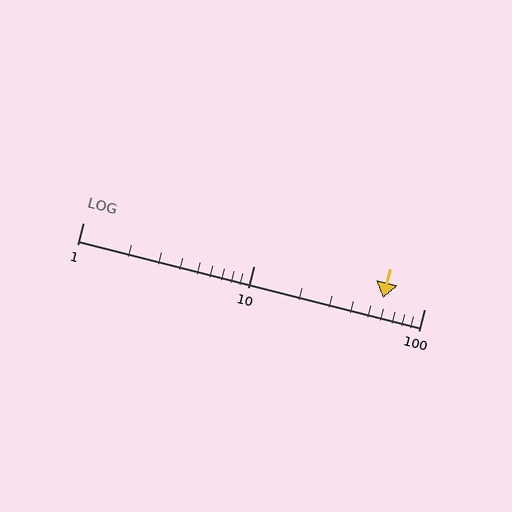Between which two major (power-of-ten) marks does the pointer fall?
The pointer is between 10 and 100.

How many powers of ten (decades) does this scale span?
The scale spans 2 decades, from 1 to 100.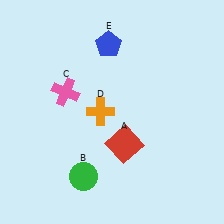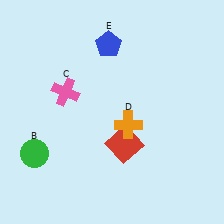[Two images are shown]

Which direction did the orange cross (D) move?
The orange cross (D) moved right.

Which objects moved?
The objects that moved are: the green circle (B), the orange cross (D).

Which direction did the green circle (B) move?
The green circle (B) moved left.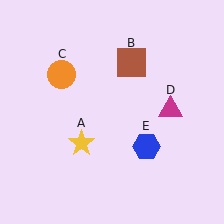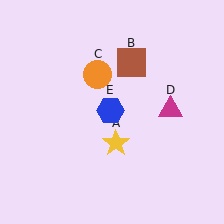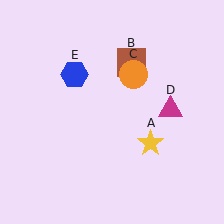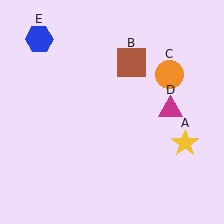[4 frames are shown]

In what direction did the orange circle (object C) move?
The orange circle (object C) moved right.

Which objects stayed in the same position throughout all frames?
Brown square (object B) and magenta triangle (object D) remained stationary.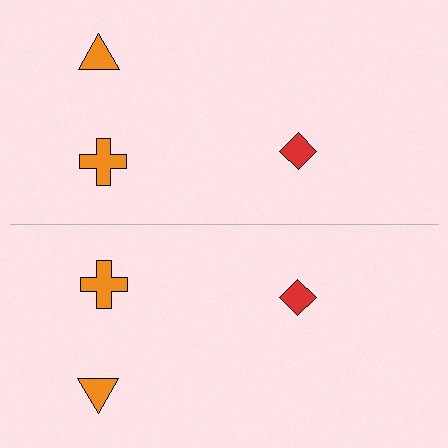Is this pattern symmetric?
Yes, this pattern has bilateral (reflection) symmetry.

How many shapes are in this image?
There are 6 shapes in this image.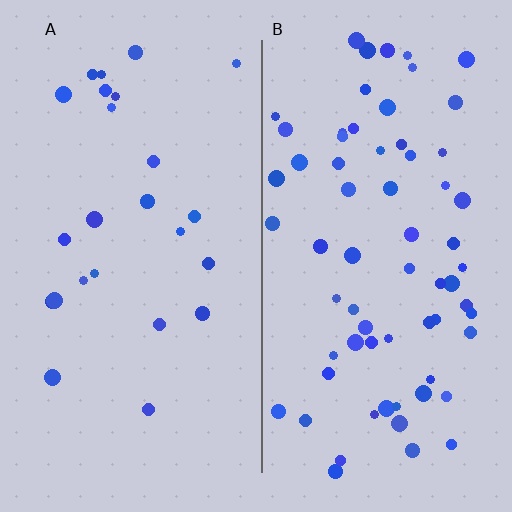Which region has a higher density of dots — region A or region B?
B (the right).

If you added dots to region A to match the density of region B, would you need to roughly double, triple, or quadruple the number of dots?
Approximately triple.